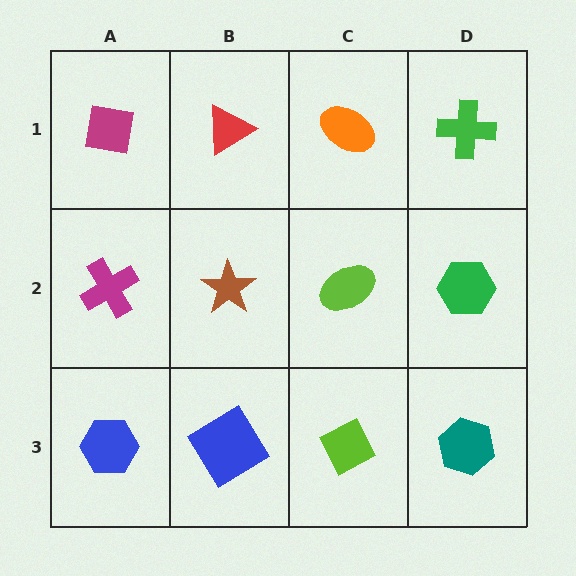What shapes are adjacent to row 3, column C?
A lime ellipse (row 2, column C), a blue diamond (row 3, column B), a teal hexagon (row 3, column D).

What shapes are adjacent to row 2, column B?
A red triangle (row 1, column B), a blue diamond (row 3, column B), a magenta cross (row 2, column A), a lime ellipse (row 2, column C).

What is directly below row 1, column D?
A green hexagon.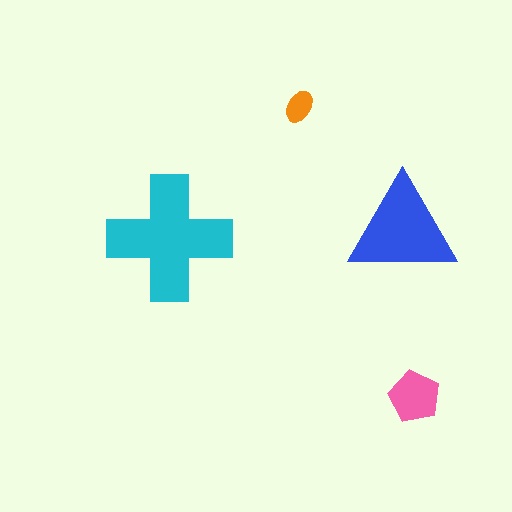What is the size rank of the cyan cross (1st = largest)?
1st.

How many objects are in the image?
There are 4 objects in the image.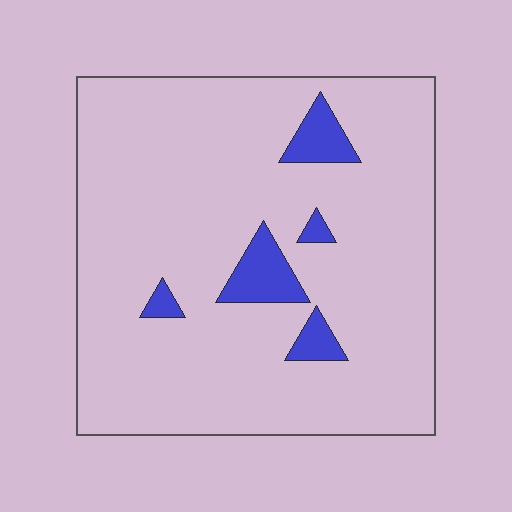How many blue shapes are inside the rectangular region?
5.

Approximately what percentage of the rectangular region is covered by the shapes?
Approximately 10%.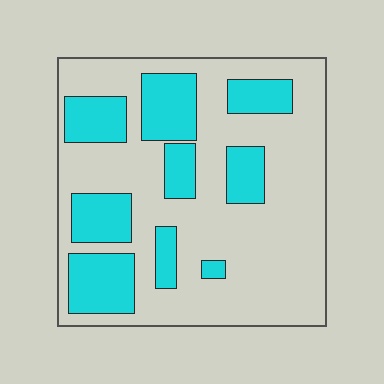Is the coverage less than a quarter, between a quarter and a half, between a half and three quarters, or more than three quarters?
Between a quarter and a half.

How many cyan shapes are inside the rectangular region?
9.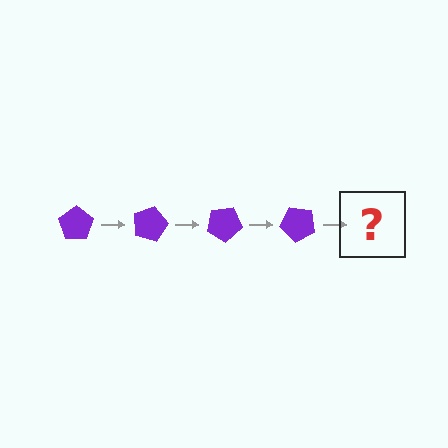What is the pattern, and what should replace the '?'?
The pattern is that the pentagon rotates 15 degrees each step. The '?' should be a purple pentagon rotated 60 degrees.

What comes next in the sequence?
The next element should be a purple pentagon rotated 60 degrees.